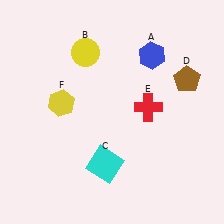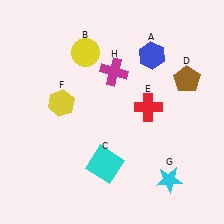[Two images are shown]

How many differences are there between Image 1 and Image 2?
There are 2 differences between the two images.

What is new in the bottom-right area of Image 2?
A cyan star (G) was added in the bottom-right area of Image 2.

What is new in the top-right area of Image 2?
A magenta cross (H) was added in the top-right area of Image 2.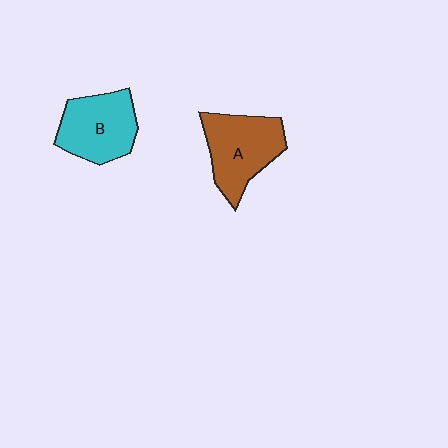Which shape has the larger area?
Shape A (brown).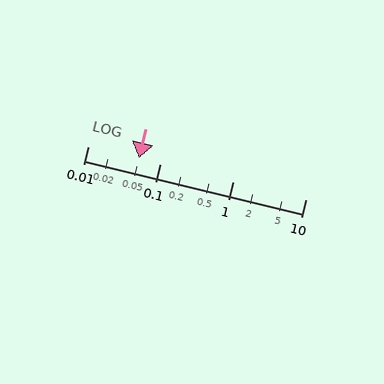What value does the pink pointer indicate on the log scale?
The pointer indicates approximately 0.05.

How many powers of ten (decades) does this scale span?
The scale spans 3 decades, from 0.01 to 10.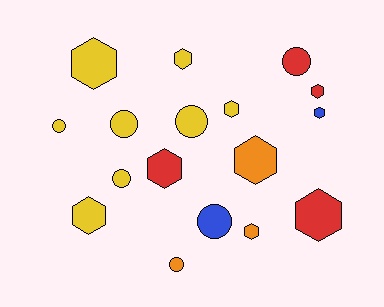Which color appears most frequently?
Yellow, with 8 objects.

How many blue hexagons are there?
There is 1 blue hexagon.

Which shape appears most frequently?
Hexagon, with 10 objects.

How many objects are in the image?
There are 17 objects.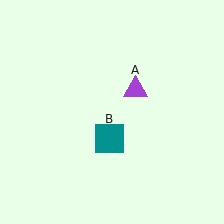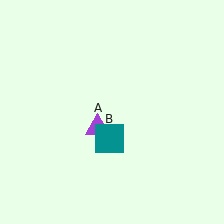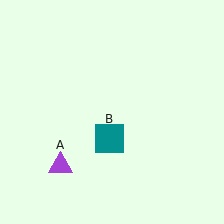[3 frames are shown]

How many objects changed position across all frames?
1 object changed position: purple triangle (object A).